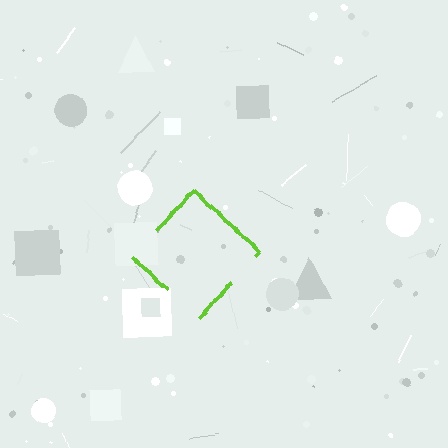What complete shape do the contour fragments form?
The contour fragments form a diamond.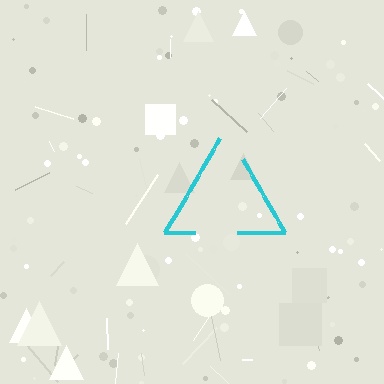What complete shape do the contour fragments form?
The contour fragments form a triangle.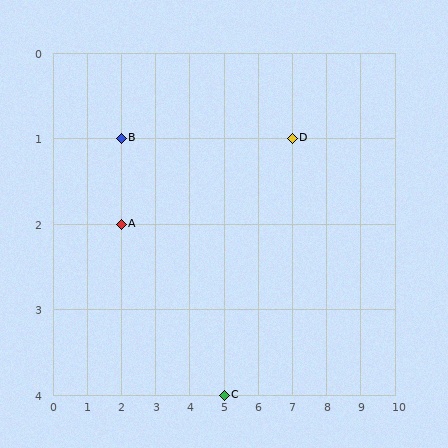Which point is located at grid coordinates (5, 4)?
Point C is at (5, 4).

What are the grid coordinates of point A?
Point A is at grid coordinates (2, 2).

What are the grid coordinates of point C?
Point C is at grid coordinates (5, 4).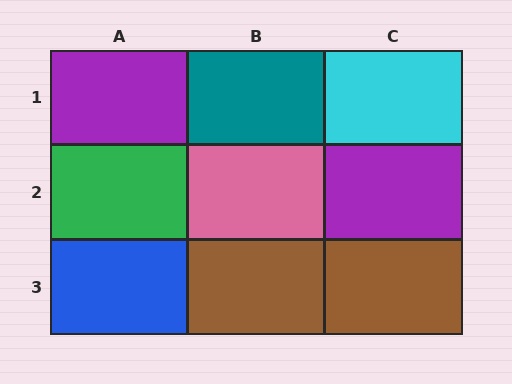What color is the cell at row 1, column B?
Teal.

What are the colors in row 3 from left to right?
Blue, brown, brown.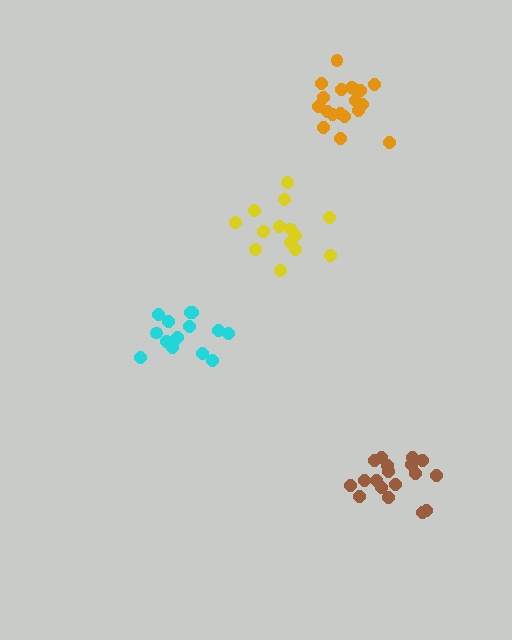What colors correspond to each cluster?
The clusters are colored: brown, cyan, yellow, orange.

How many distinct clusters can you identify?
There are 4 distinct clusters.